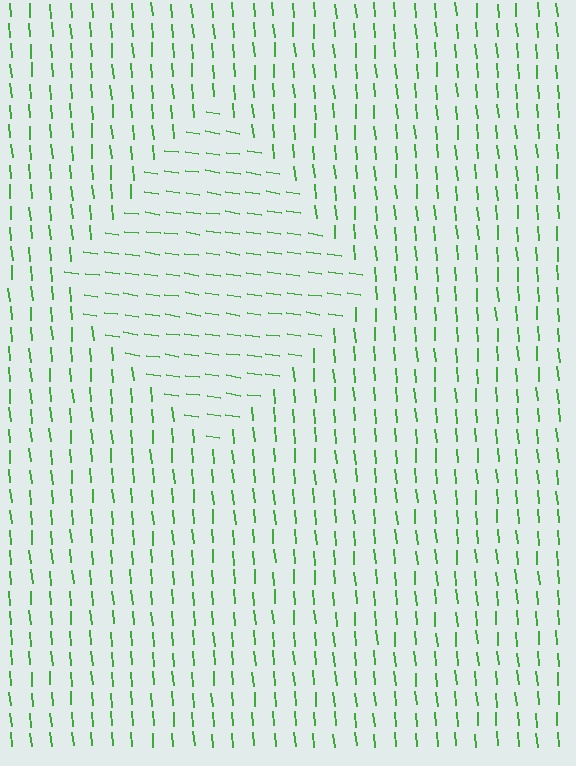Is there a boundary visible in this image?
Yes, there is a texture boundary formed by a change in line orientation.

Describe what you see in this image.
The image is filled with small green line segments. A diamond region in the image has lines oriented differently from the surrounding lines, creating a visible texture boundary.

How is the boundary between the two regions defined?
The boundary is defined purely by a change in line orientation (approximately 76 degrees difference). All lines are the same color and thickness.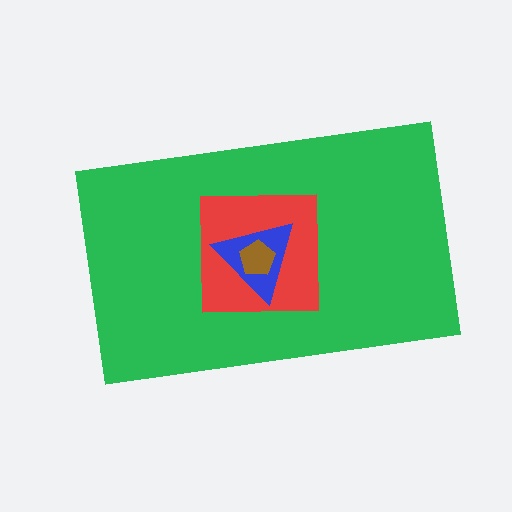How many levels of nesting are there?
4.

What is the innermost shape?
The brown pentagon.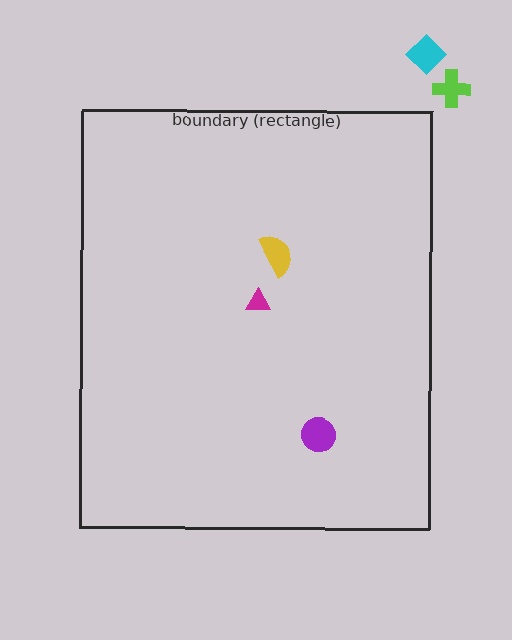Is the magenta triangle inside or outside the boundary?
Inside.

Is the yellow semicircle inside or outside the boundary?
Inside.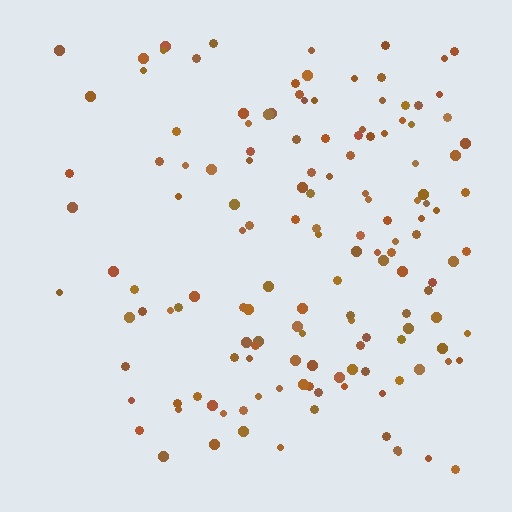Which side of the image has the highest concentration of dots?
The right.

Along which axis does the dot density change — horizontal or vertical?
Horizontal.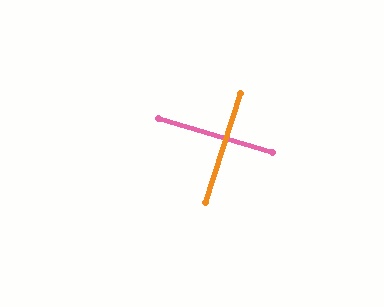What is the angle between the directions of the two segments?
Approximately 89 degrees.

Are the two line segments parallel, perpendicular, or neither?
Perpendicular — they meet at approximately 89°.